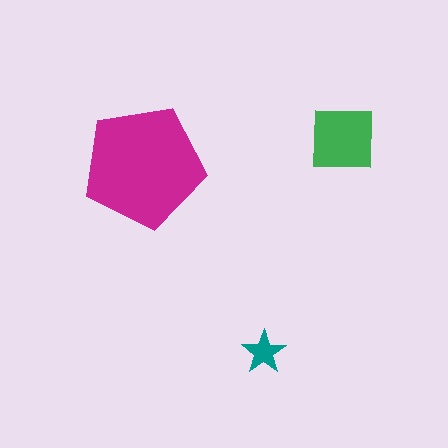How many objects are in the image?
There are 3 objects in the image.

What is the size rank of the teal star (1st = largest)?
3rd.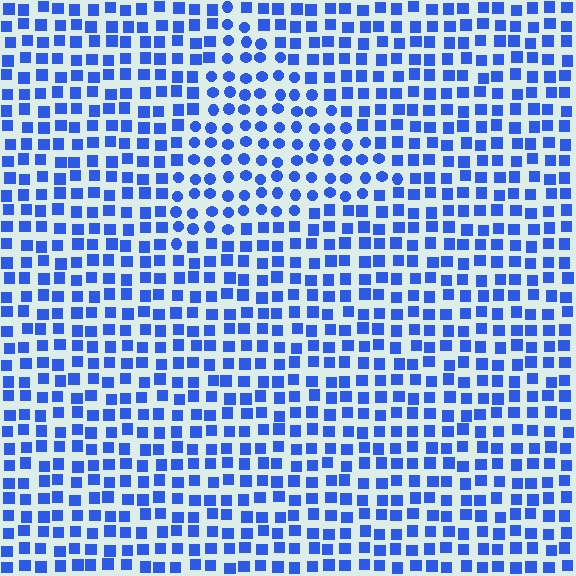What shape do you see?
I see a triangle.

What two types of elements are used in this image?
The image uses circles inside the triangle region and squares outside it.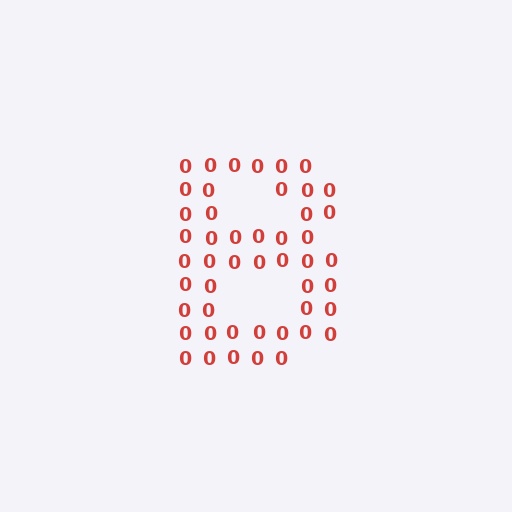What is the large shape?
The large shape is the letter B.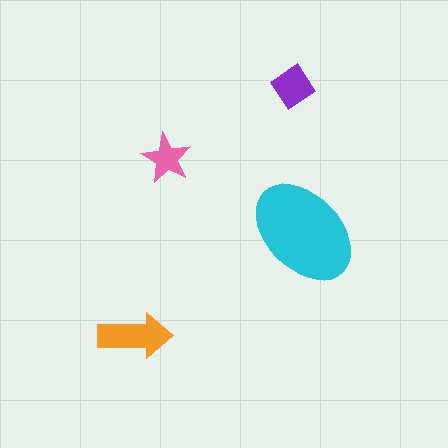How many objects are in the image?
There are 4 objects in the image.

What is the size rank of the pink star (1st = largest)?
4th.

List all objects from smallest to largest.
The pink star, the purple diamond, the orange arrow, the cyan ellipse.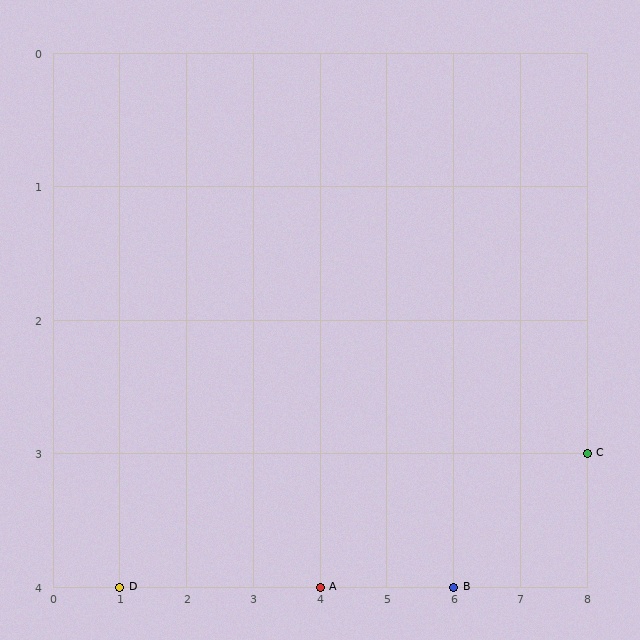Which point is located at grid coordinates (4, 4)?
Point A is at (4, 4).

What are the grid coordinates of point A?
Point A is at grid coordinates (4, 4).